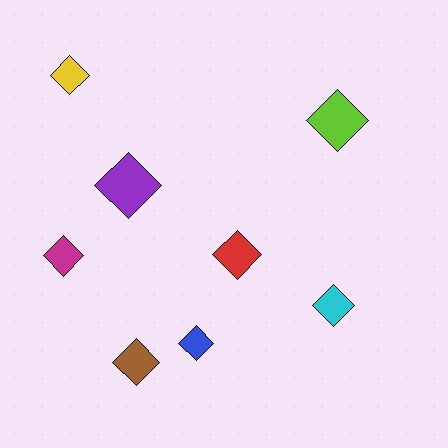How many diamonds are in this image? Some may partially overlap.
There are 8 diamonds.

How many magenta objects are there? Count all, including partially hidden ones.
There is 1 magenta object.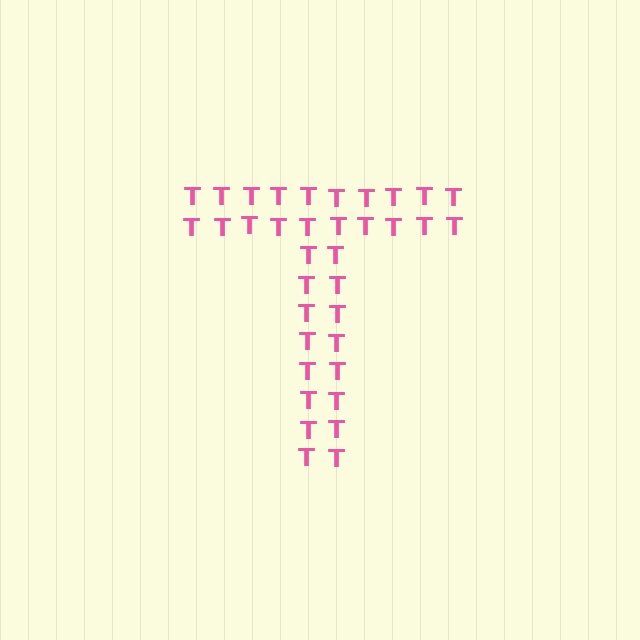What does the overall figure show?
The overall figure shows the letter T.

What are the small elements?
The small elements are letter T's.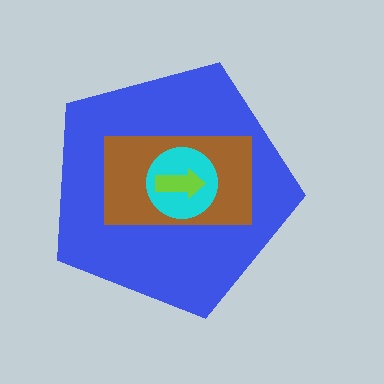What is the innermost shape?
The lime arrow.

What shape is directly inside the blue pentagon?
The brown rectangle.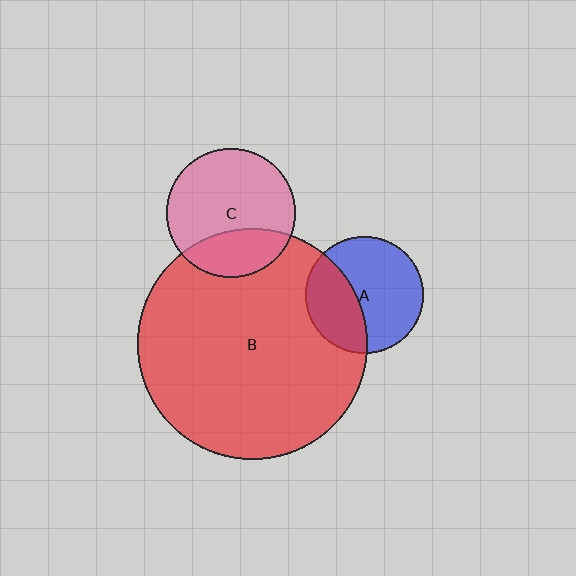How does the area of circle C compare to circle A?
Approximately 1.2 times.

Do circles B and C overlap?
Yes.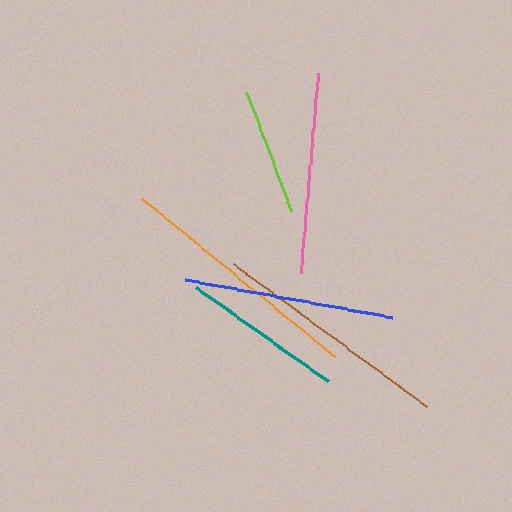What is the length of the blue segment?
The blue segment is approximately 211 pixels long.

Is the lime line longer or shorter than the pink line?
The pink line is longer than the lime line.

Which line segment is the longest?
The orange line is the longest at approximately 250 pixels.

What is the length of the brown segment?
The brown segment is approximately 240 pixels long.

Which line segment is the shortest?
The lime line is the shortest at approximately 127 pixels.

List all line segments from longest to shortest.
From longest to shortest: orange, brown, blue, pink, teal, lime.